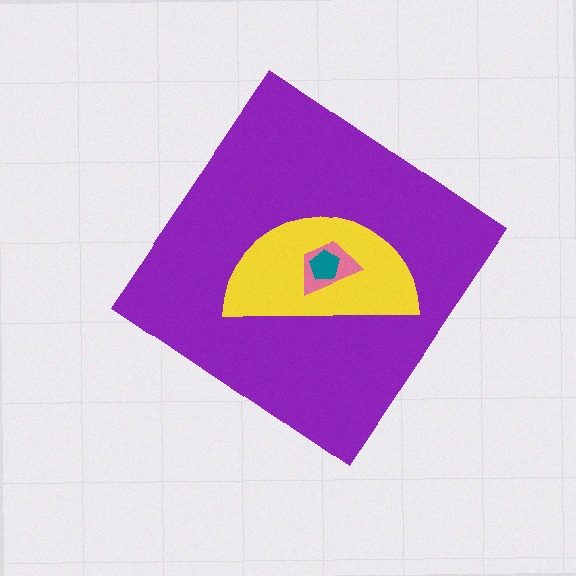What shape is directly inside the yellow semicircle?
The pink trapezoid.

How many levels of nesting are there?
4.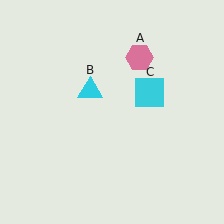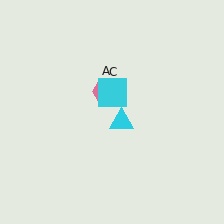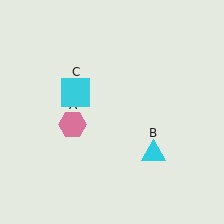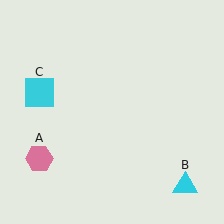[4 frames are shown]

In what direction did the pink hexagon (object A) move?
The pink hexagon (object A) moved down and to the left.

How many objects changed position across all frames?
3 objects changed position: pink hexagon (object A), cyan triangle (object B), cyan square (object C).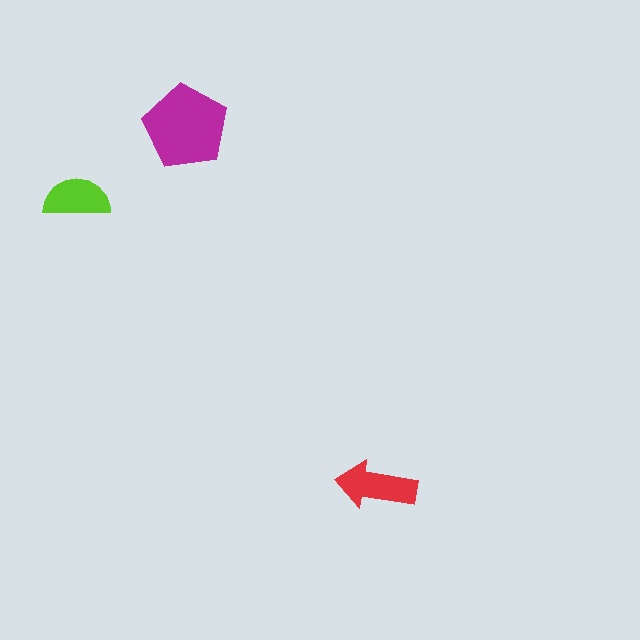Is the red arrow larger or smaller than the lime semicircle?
Larger.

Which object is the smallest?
The lime semicircle.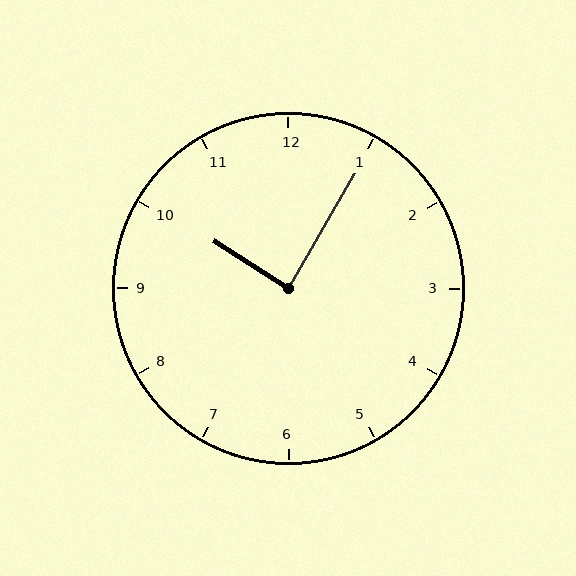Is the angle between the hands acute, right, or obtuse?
It is right.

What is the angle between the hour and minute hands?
Approximately 88 degrees.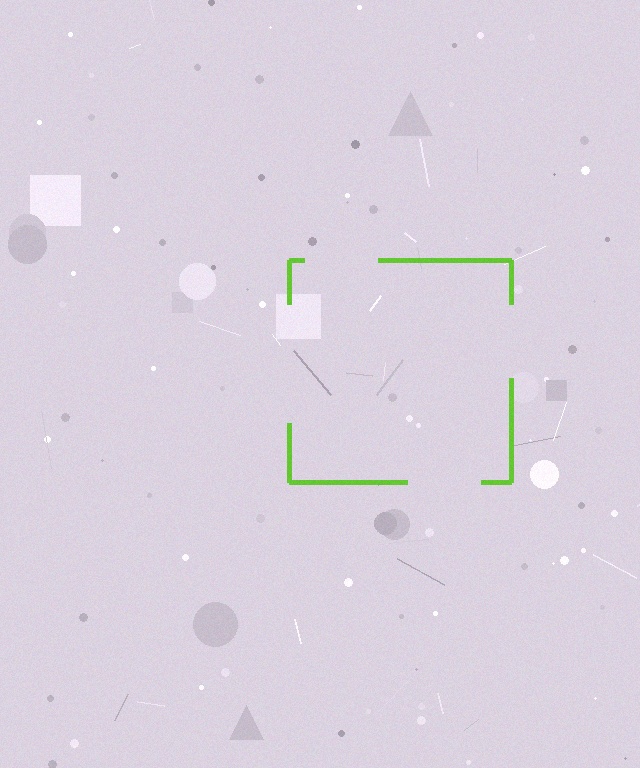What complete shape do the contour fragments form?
The contour fragments form a square.